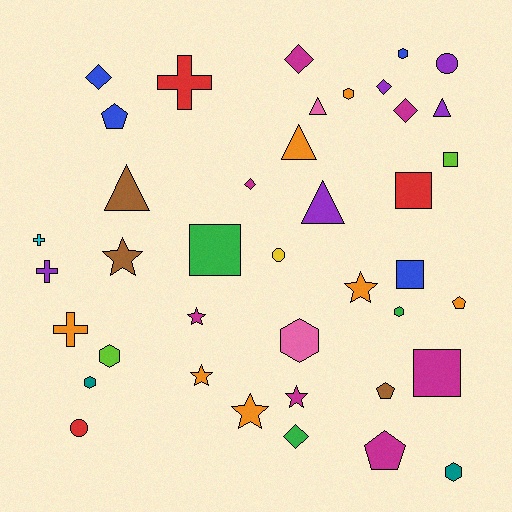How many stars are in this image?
There are 6 stars.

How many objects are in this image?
There are 40 objects.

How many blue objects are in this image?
There are 4 blue objects.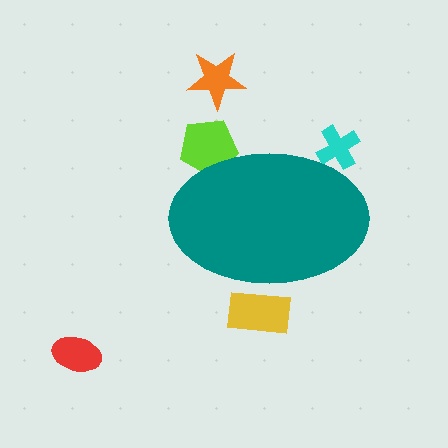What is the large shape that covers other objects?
A teal ellipse.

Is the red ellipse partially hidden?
No, the red ellipse is fully visible.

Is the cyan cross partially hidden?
Yes, the cyan cross is partially hidden behind the teal ellipse.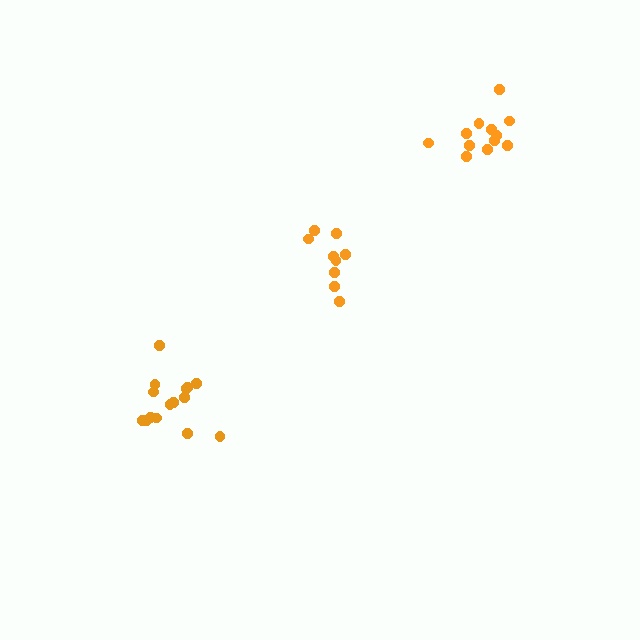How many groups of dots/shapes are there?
There are 3 groups.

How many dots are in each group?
Group 1: 9 dots, Group 2: 12 dots, Group 3: 15 dots (36 total).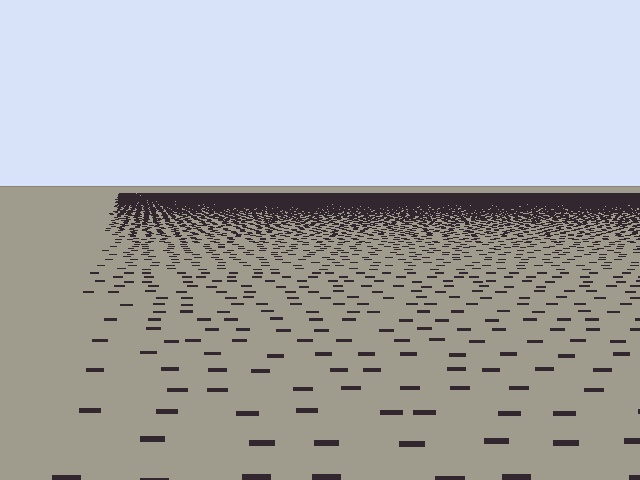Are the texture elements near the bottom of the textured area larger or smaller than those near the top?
Larger. Near the bottom, elements are closer to the viewer and appear at a bigger on-screen size.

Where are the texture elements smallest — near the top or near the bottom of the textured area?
Near the top.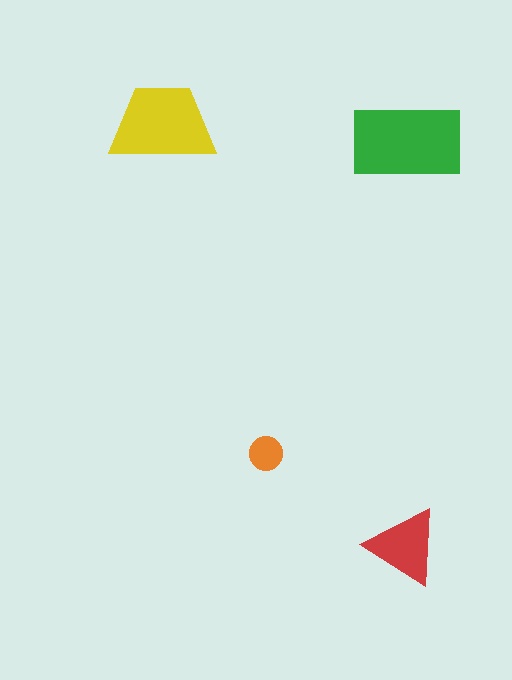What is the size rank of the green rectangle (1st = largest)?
1st.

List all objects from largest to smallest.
The green rectangle, the yellow trapezoid, the red triangle, the orange circle.